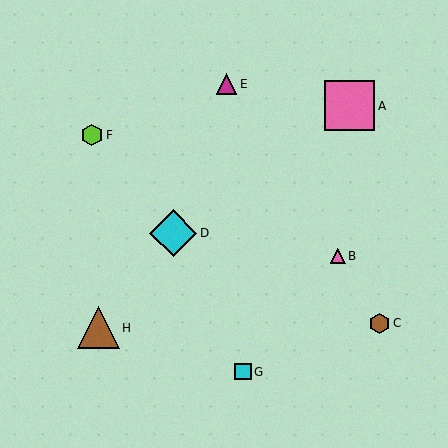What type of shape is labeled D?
Shape D is a cyan diamond.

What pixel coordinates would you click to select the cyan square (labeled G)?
Click at (243, 372) to select the cyan square G.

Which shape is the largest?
The pink square (labeled A) is the largest.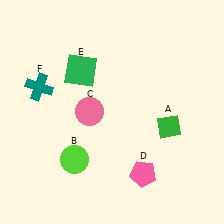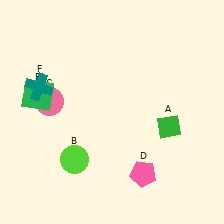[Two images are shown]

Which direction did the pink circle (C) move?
The pink circle (C) moved left.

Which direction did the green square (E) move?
The green square (E) moved left.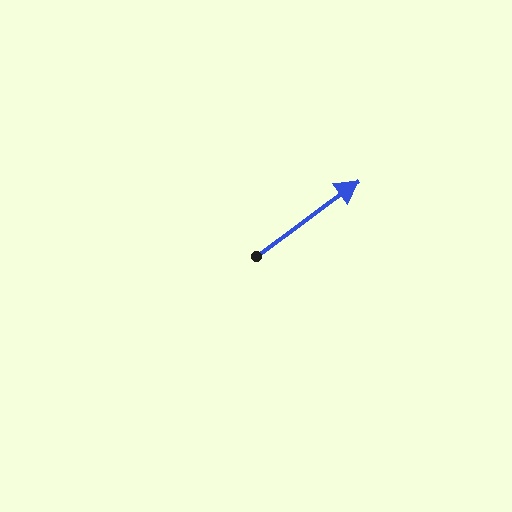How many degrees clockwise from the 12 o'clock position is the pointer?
Approximately 53 degrees.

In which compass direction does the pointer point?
Northeast.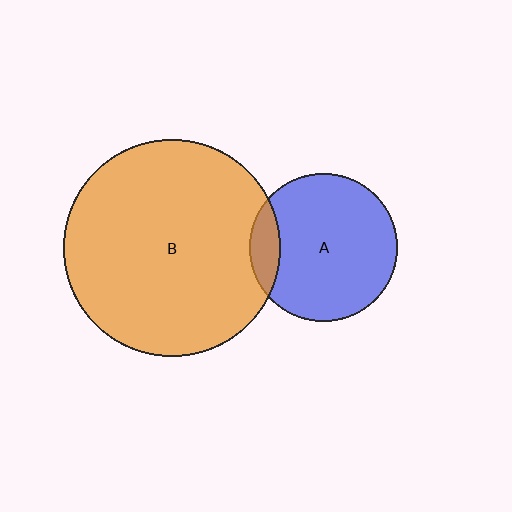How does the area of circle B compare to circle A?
Approximately 2.1 times.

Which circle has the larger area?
Circle B (orange).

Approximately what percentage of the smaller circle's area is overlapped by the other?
Approximately 10%.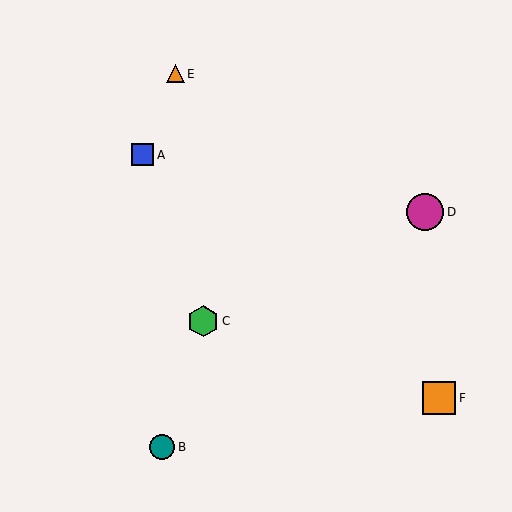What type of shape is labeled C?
Shape C is a green hexagon.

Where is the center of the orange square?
The center of the orange square is at (439, 398).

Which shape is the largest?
The magenta circle (labeled D) is the largest.